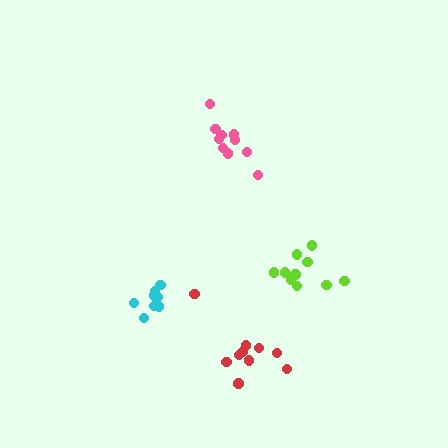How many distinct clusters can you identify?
There are 4 distinct clusters.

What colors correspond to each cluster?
The clusters are colored: pink, lime, red, cyan.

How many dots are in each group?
Group 1: 10 dots, Group 2: 10 dots, Group 3: 10 dots, Group 4: 8 dots (38 total).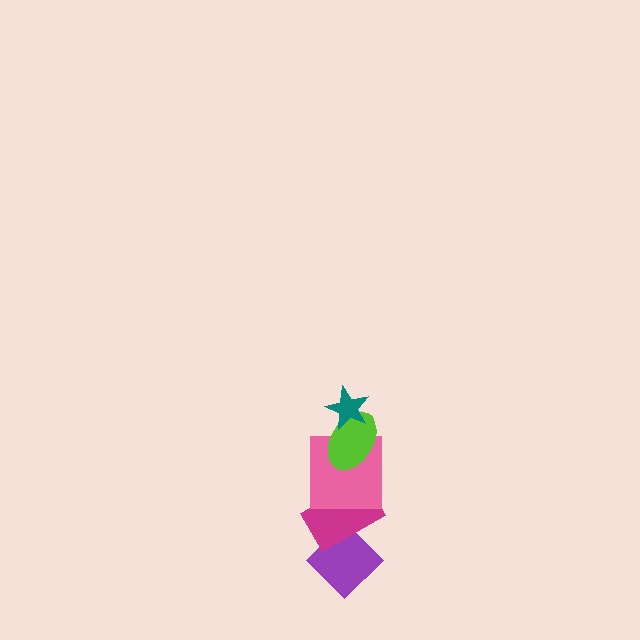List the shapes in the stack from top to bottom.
From top to bottom: the teal star, the lime ellipse, the pink square, the magenta rectangle, the purple diamond.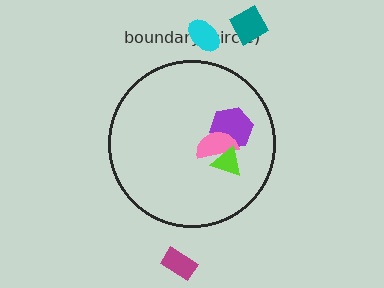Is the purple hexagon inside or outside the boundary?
Inside.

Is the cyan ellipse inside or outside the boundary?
Outside.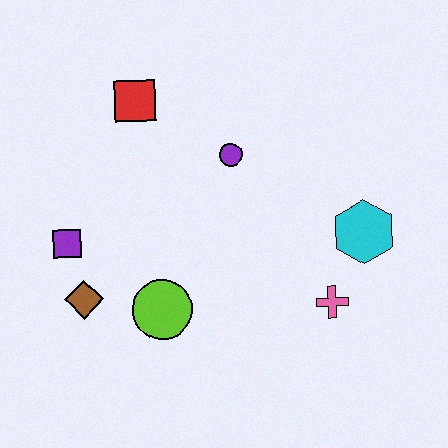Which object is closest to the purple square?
The brown diamond is closest to the purple square.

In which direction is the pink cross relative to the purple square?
The pink cross is to the right of the purple square.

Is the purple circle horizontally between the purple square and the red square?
No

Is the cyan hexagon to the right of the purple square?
Yes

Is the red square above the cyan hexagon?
Yes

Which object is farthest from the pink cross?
The red square is farthest from the pink cross.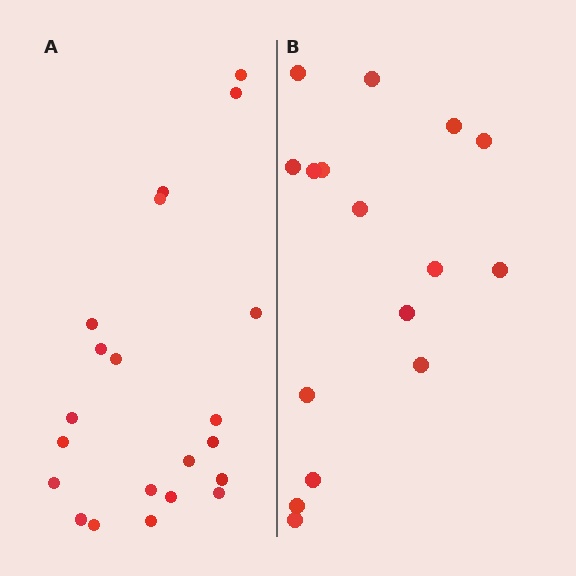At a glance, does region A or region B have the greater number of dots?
Region A (the left region) has more dots.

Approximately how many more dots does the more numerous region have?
Region A has about 5 more dots than region B.